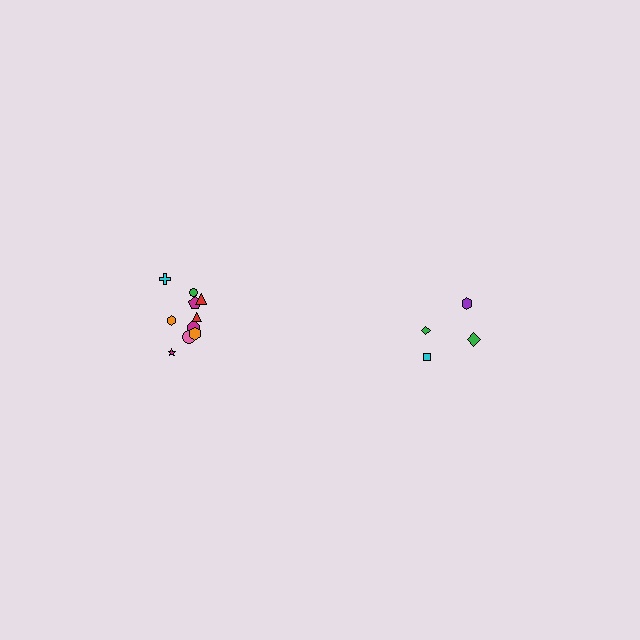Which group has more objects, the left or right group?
The left group.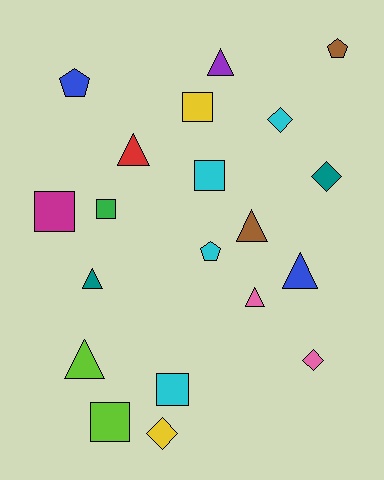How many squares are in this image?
There are 6 squares.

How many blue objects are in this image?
There are 2 blue objects.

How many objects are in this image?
There are 20 objects.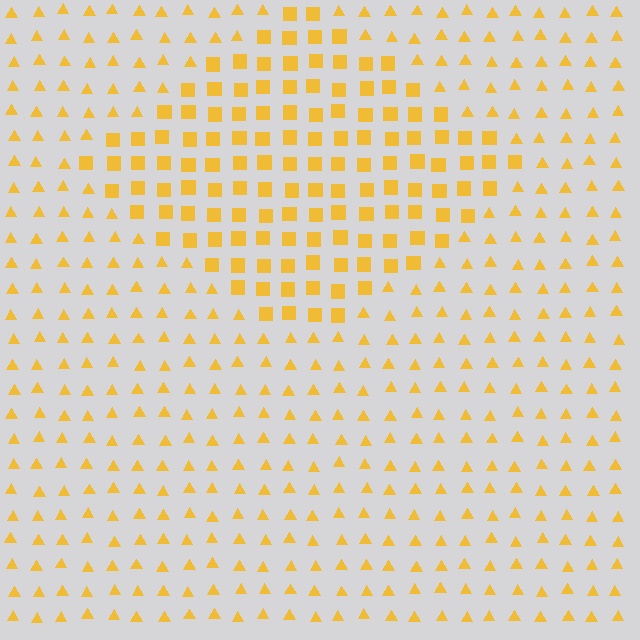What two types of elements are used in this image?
The image uses squares inside the diamond region and triangles outside it.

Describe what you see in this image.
The image is filled with small yellow elements arranged in a uniform grid. A diamond-shaped region contains squares, while the surrounding area contains triangles. The boundary is defined purely by the change in element shape.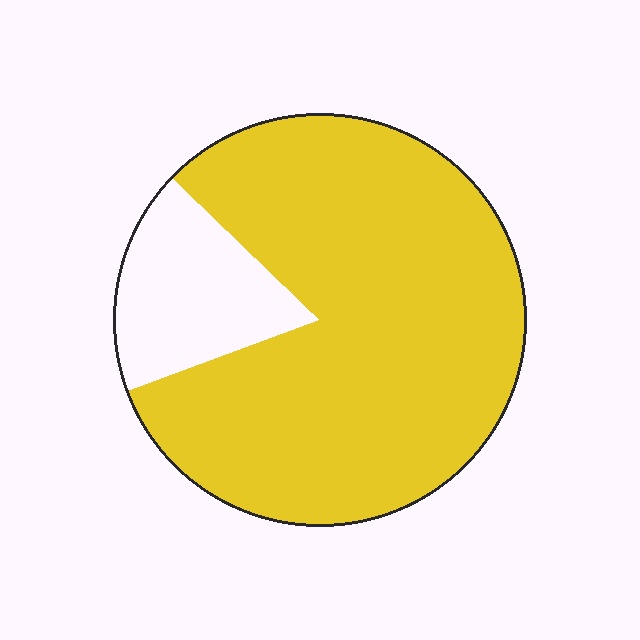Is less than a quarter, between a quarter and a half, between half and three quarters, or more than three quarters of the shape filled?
More than three quarters.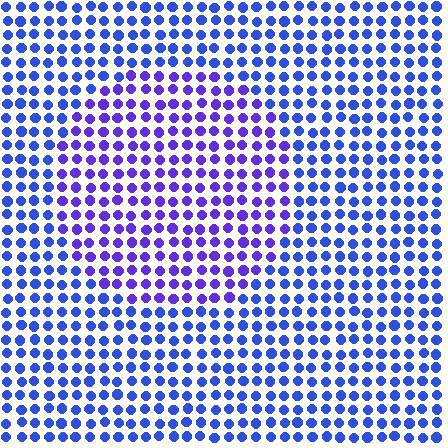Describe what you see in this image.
The image is filled with small blue elements in a uniform arrangement. A circle-shaped region is visible where the elements are tinted to a slightly different hue, forming a subtle color boundary.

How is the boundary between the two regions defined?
The boundary is defined purely by a slight shift in hue (about 30 degrees). Spacing, size, and orientation are identical on both sides.